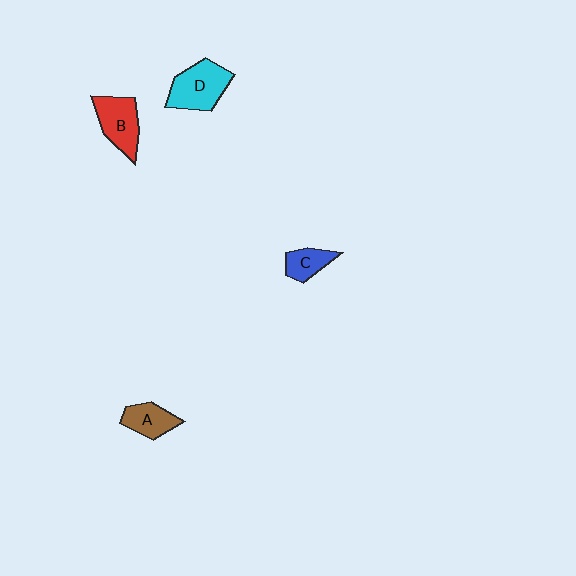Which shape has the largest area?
Shape D (cyan).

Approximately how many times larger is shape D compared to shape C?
Approximately 1.9 times.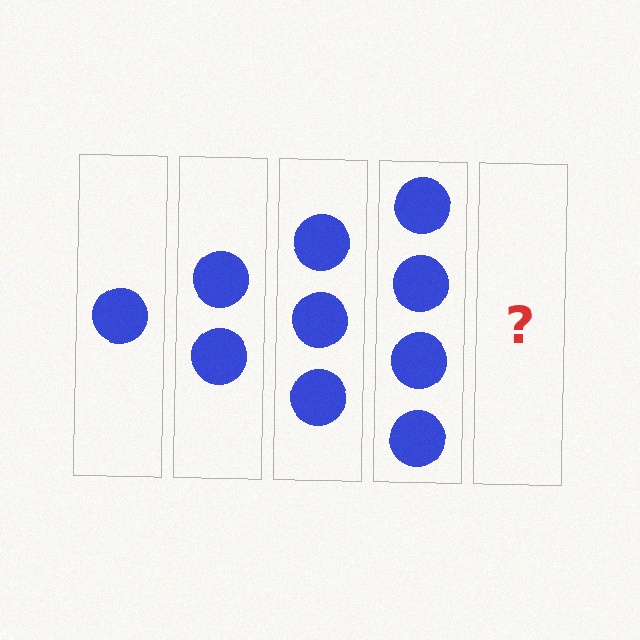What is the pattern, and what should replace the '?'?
The pattern is that each step adds one more circle. The '?' should be 5 circles.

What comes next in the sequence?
The next element should be 5 circles.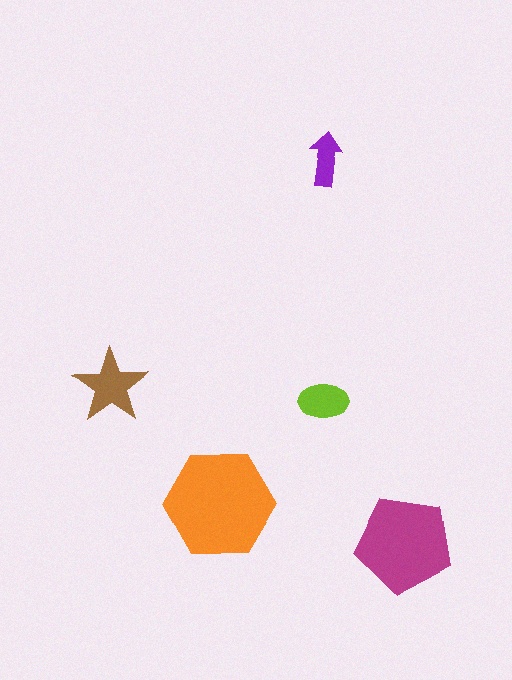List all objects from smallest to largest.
The purple arrow, the lime ellipse, the brown star, the magenta pentagon, the orange hexagon.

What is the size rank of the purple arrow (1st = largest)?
5th.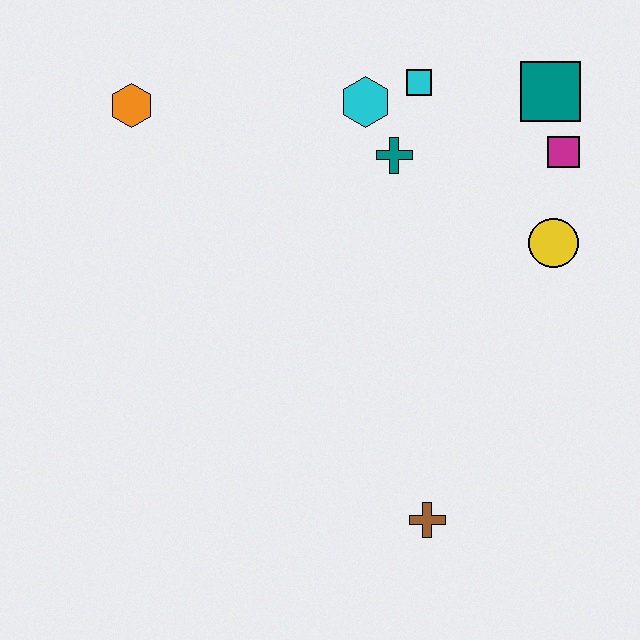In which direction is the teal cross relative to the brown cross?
The teal cross is above the brown cross.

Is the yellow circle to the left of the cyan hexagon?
No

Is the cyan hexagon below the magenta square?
No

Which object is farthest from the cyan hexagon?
The brown cross is farthest from the cyan hexagon.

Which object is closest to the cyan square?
The cyan hexagon is closest to the cyan square.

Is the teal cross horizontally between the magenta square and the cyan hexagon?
Yes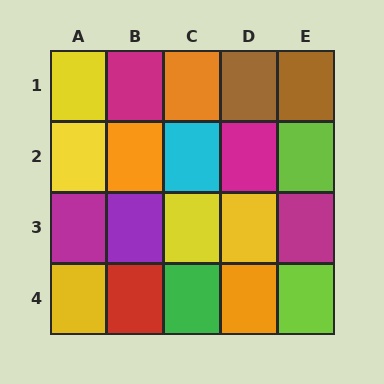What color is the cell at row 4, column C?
Green.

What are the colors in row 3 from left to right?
Magenta, purple, yellow, yellow, magenta.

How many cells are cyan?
1 cell is cyan.